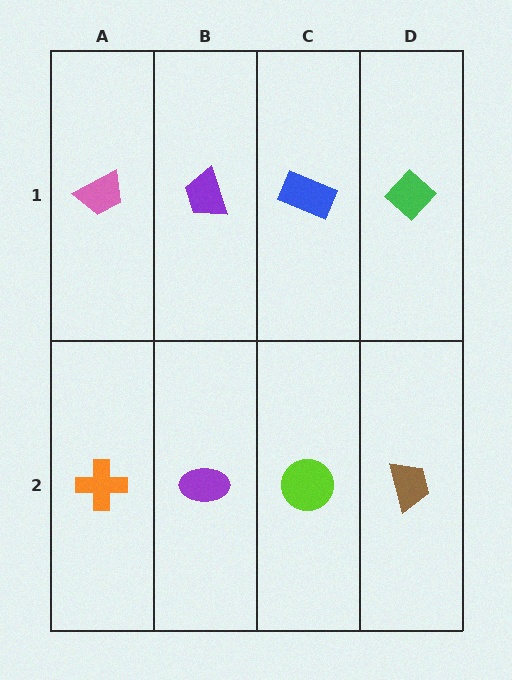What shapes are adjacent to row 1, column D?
A brown trapezoid (row 2, column D), a blue rectangle (row 1, column C).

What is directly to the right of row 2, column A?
A purple ellipse.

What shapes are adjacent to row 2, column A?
A pink trapezoid (row 1, column A), a purple ellipse (row 2, column B).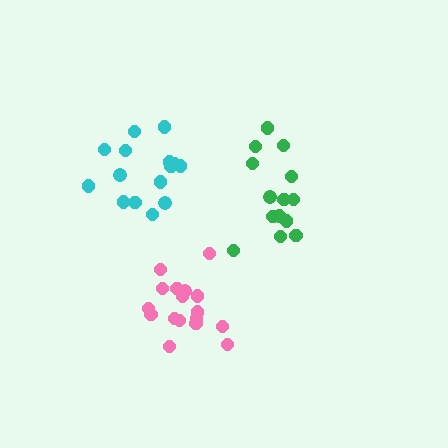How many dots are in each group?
Group 1: 14 dots, Group 2: 18 dots, Group 3: 15 dots (47 total).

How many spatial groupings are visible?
There are 3 spatial groupings.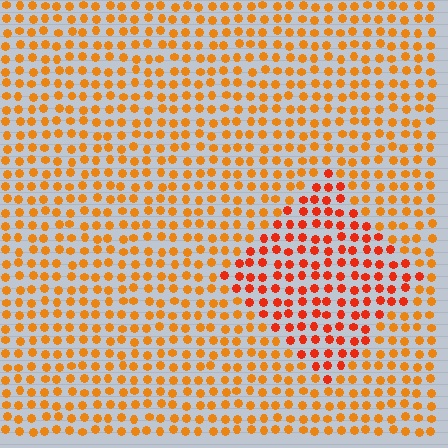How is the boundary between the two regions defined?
The boundary is defined purely by a slight shift in hue (about 26 degrees). Spacing, size, and orientation are identical on both sides.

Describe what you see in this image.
The image is filled with small orange elements in a uniform arrangement. A diamond-shaped region is visible where the elements are tinted to a slightly different hue, forming a subtle color boundary.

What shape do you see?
I see a diamond.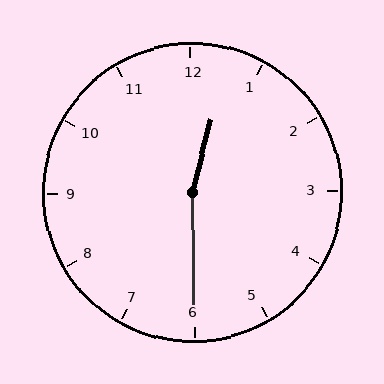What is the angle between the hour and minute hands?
Approximately 165 degrees.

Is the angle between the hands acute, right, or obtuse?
It is obtuse.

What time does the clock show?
12:30.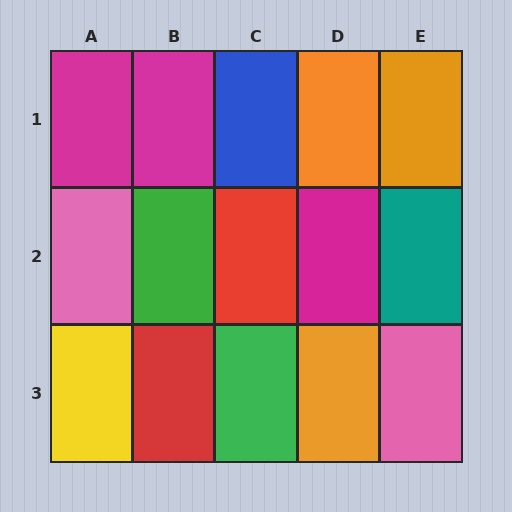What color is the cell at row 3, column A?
Yellow.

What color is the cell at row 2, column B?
Green.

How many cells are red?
2 cells are red.